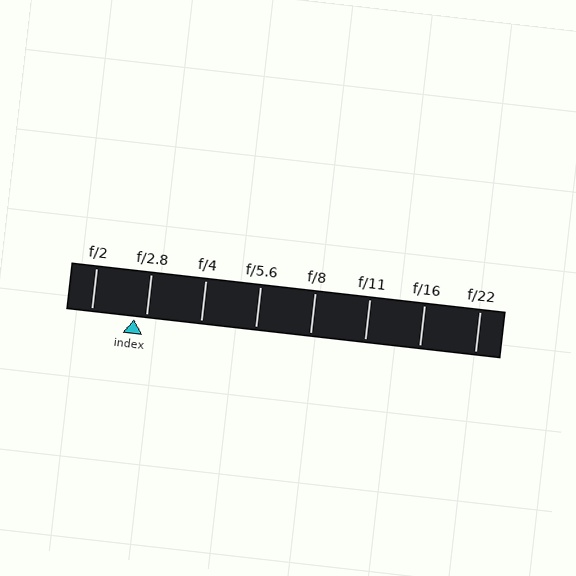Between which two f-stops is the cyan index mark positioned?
The index mark is between f/2 and f/2.8.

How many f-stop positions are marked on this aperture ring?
There are 8 f-stop positions marked.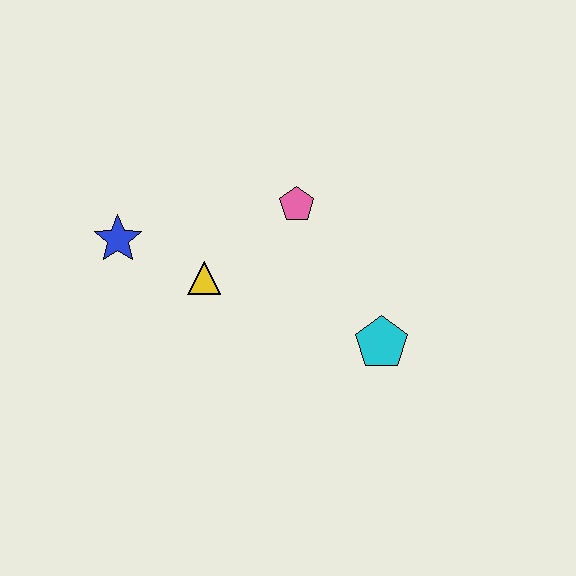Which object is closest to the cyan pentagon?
The pink pentagon is closest to the cyan pentagon.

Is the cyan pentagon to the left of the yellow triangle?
No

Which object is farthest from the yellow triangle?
The cyan pentagon is farthest from the yellow triangle.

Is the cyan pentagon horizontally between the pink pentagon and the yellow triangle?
No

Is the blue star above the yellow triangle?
Yes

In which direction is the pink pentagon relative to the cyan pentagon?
The pink pentagon is above the cyan pentagon.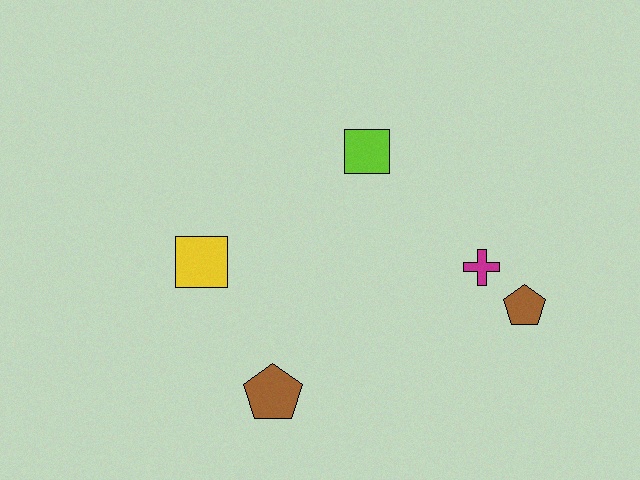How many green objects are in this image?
There are no green objects.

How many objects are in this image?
There are 5 objects.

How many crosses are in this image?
There is 1 cross.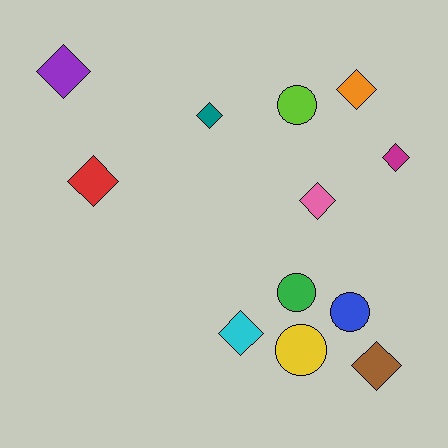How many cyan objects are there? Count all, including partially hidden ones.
There is 1 cyan object.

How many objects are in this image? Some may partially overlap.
There are 12 objects.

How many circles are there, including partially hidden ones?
There are 4 circles.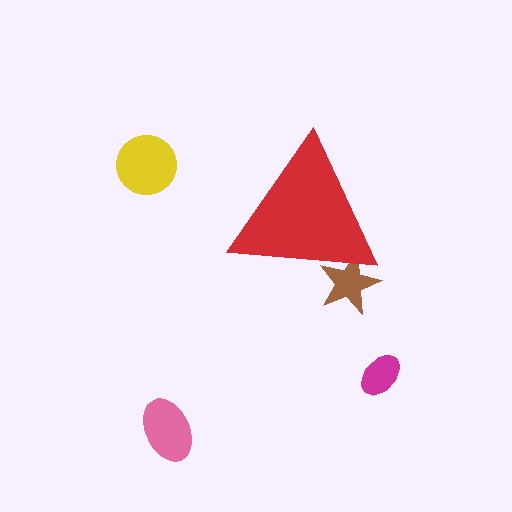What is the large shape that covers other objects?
A red triangle.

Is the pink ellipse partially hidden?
No, the pink ellipse is fully visible.